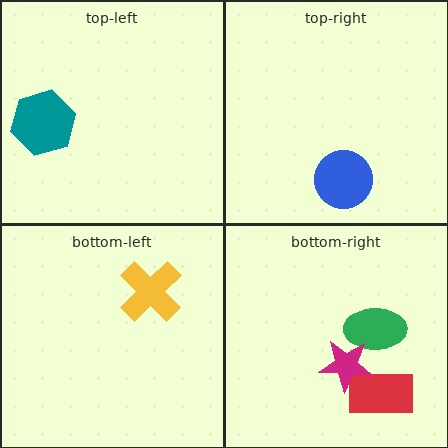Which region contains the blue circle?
The top-right region.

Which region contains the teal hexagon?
The top-left region.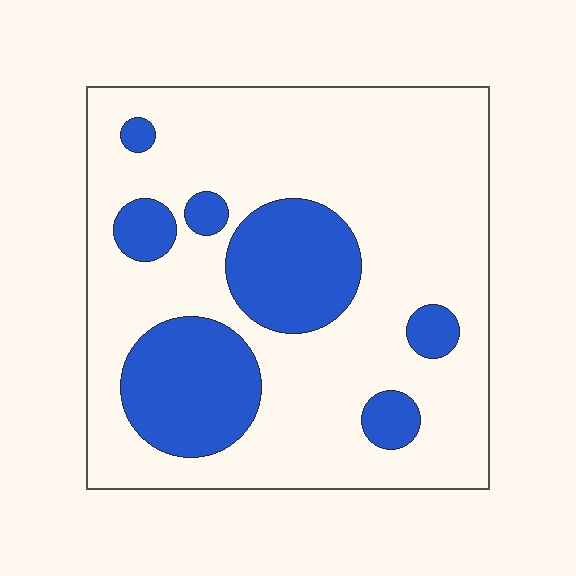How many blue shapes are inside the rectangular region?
7.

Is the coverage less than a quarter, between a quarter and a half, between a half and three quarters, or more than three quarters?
Between a quarter and a half.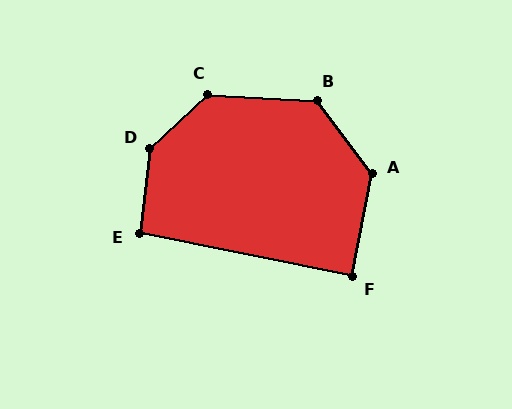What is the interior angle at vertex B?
Approximately 131 degrees (obtuse).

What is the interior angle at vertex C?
Approximately 134 degrees (obtuse).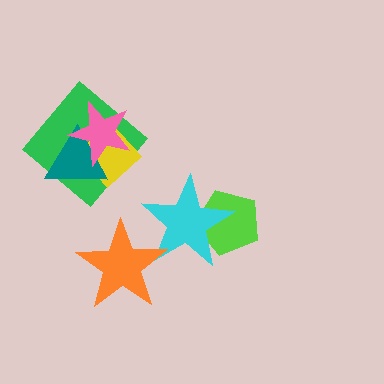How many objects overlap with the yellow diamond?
3 objects overlap with the yellow diamond.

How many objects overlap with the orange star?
1 object overlaps with the orange star.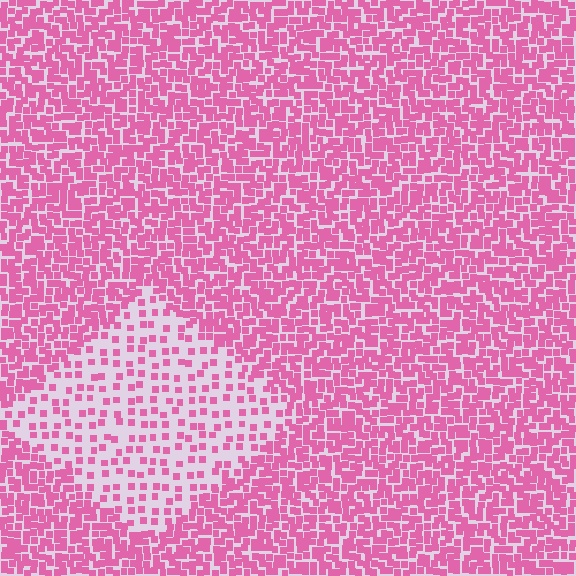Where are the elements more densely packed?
The elements are more densely packed outside the diamond boundary.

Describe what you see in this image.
The image contains small pink elements arranged at two different densities. A diamond-shaped region is visible where the elements are less densely packed than the surrounding area.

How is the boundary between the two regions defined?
The boundary is defined by a change in element density (approximately 2.6x ratio). All elements are the same color, size, and shape.